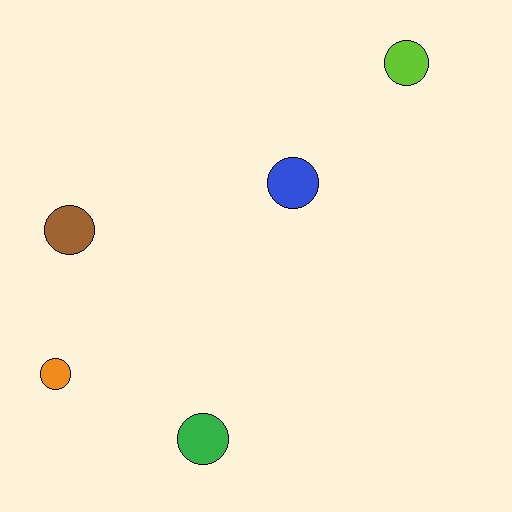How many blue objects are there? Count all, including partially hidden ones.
There is 1 blue object.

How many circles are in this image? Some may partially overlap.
There are 5 circles.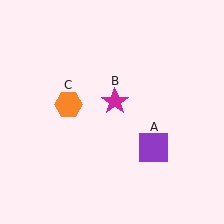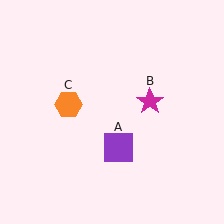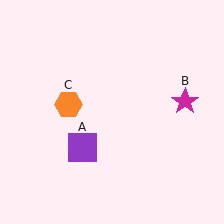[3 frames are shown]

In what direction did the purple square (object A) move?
The purple square (object A) moved left.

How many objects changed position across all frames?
2 objects changed position: purple square (object A), magenta star (object B).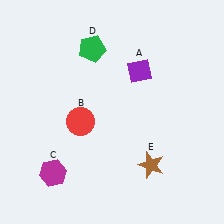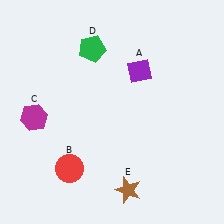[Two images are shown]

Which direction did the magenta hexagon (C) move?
The magenta hexagon (C) moved up.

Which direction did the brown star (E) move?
The brown star (E) moved down.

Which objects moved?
The objects that moved are: the red circle (B), the magenta hexagon (C), the brown star (E).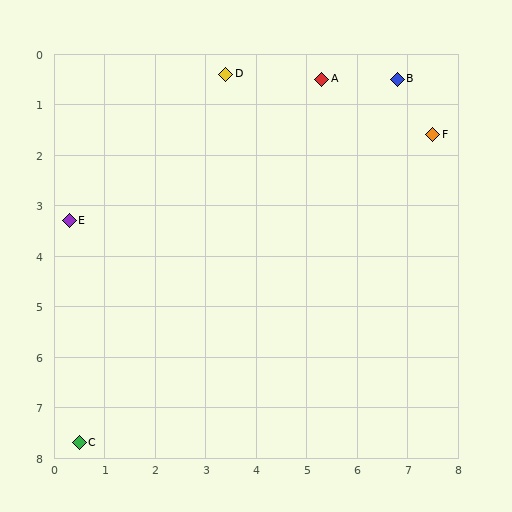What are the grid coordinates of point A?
Point A is at approximately (5.3, 0.5).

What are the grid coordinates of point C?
Point C is at approximately (0.5, 7.7).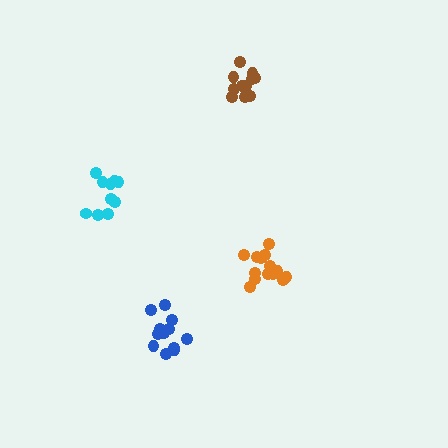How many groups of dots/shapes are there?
There are 4 groups.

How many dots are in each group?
Group 1: 10 dots, Group 2: 14 dots, Group 3: 12 dots, Group 4: 11 dots (47 total).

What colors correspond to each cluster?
The clusters are colored: cyan, orange, blue, brown.